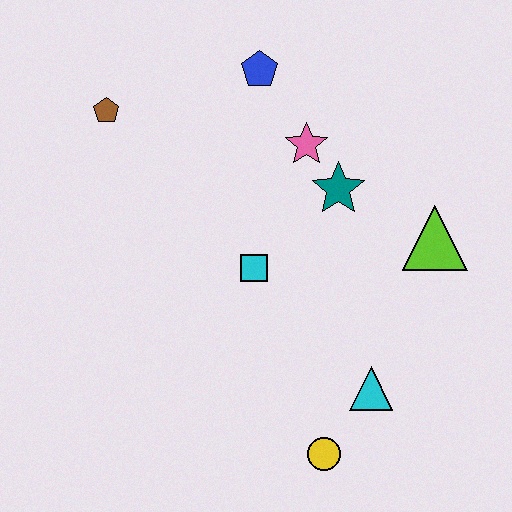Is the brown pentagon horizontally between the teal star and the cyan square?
No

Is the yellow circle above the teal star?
No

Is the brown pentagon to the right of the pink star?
No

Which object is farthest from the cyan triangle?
The brown pentagon is farthest from the cyan triangle.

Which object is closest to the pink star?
The teal star is closest to the pink star.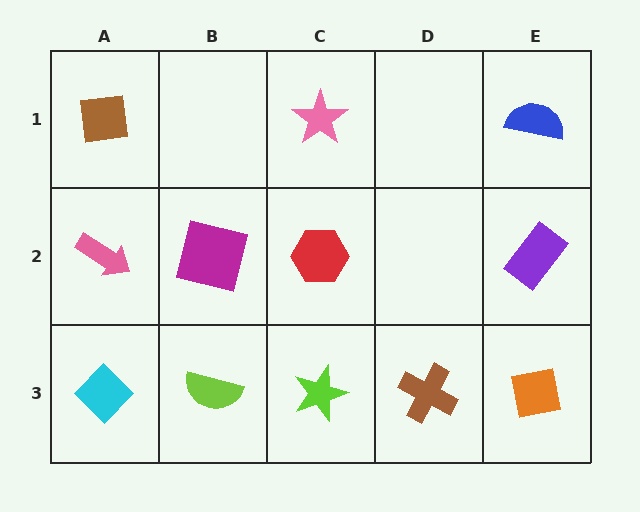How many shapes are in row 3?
5 shapes.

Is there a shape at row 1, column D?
No, that cell is empty.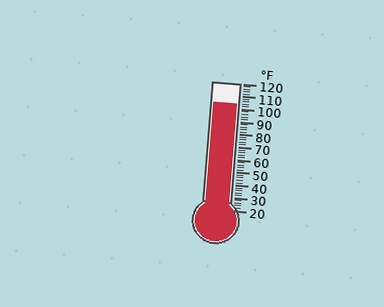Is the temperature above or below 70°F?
The temperature is above 70°F.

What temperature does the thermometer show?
The thermometer shows approximately 104°F.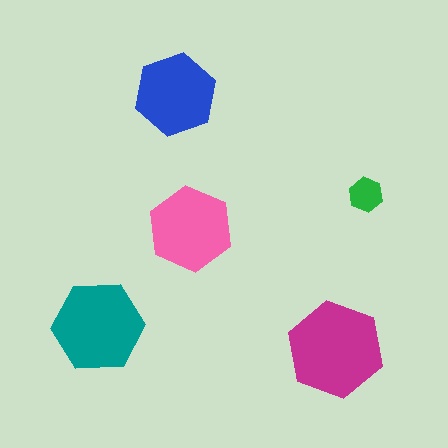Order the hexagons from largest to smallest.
the magenta one, the teal one, the pink one, the blue one, the green one.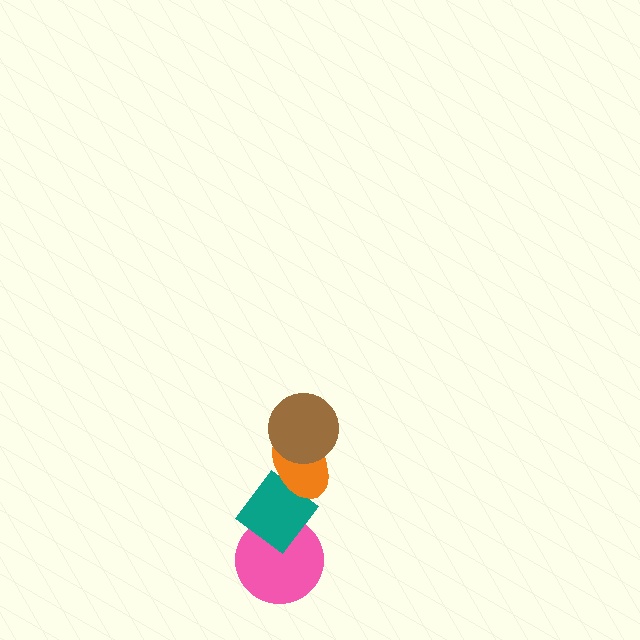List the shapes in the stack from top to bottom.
From top to bottom: the brown circle, the orange ellipse, the teal diamond, the pink circle.